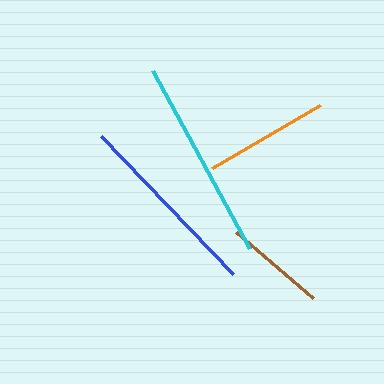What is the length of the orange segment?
The orange segment is approximately 125 pixels long.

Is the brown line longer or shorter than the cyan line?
The cyan line is longer than the brown line.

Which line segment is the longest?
The cyan line is the longest at approximately 202 pixels.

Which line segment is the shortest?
The brown line is the shortest at approximately 101 pixels.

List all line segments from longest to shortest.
From longest to shortest: cyan, blue, orange, brown.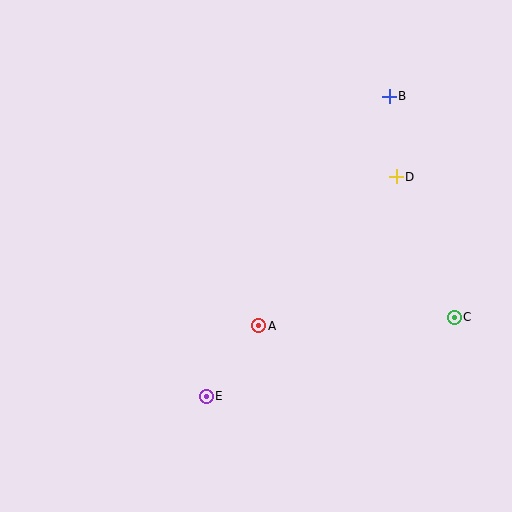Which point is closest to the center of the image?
Point A at (259, 326) is closest to the center.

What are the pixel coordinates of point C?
Point C is at (454, 317).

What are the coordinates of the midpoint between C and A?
The midpoint between C and A is at (357, 321).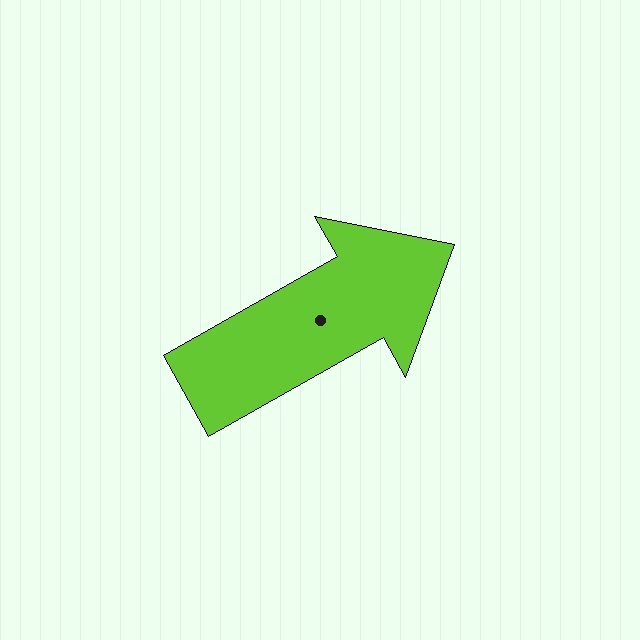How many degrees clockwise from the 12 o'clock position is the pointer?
Approximately 61 degrees.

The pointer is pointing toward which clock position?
Roughly 2 o'clock.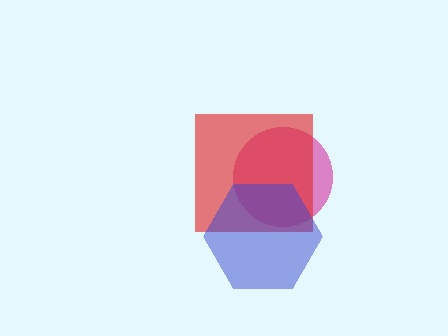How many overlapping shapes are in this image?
There are 3 overlapping shapes in the image.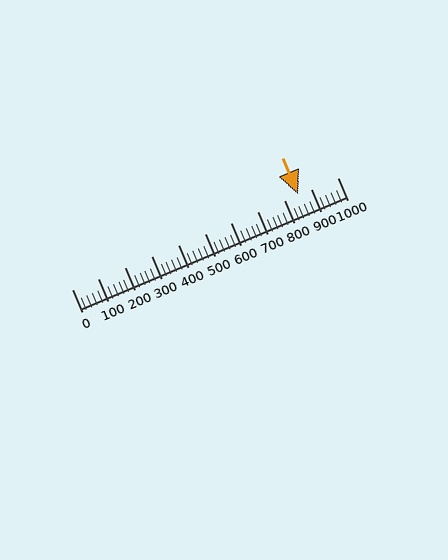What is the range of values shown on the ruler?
The ruler shows values from 0 to 1000.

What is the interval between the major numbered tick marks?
The major tick marks are spaced 100 units apart.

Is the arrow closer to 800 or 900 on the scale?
The arrow is closer to 900.